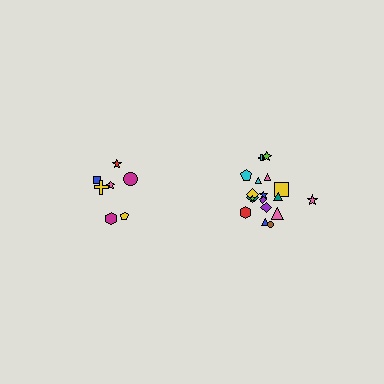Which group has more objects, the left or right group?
The right group.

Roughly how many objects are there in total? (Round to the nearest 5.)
Roughly 25 objects in total.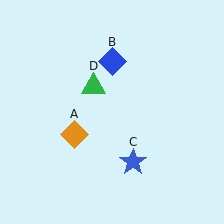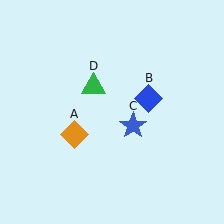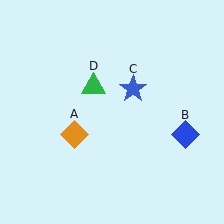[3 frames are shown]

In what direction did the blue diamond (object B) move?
The blue diamond (object B) moved down and to the right.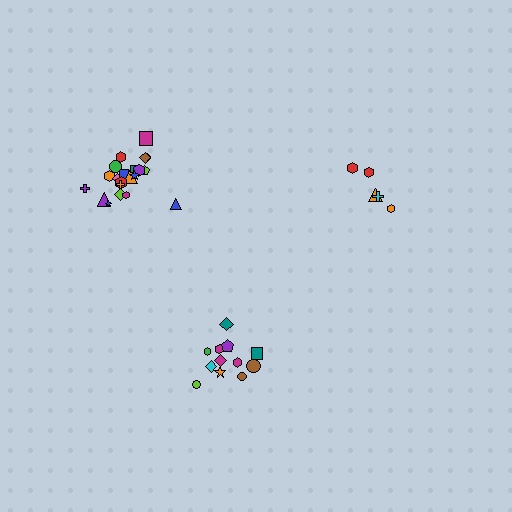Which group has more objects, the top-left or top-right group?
The top-left group.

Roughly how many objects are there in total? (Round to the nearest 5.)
Roughly 40 objects in total.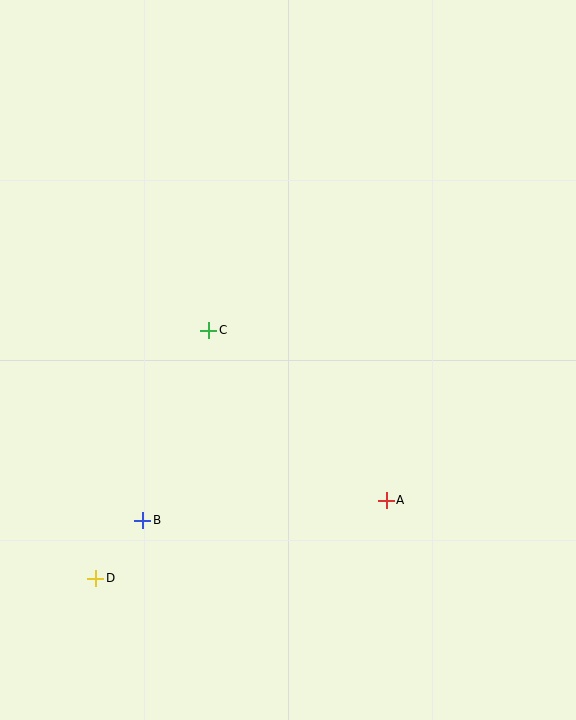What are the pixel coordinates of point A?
Point A is at (386, 500).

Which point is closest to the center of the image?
Point C at (209, 330) is closest to the center.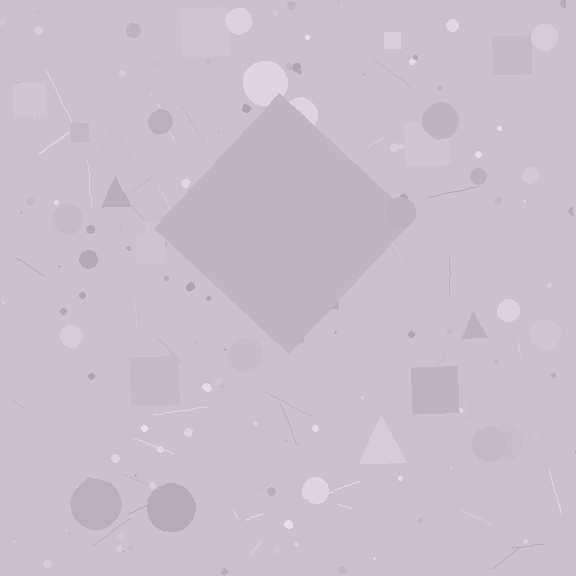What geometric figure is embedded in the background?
A diamond is embedded in the background.